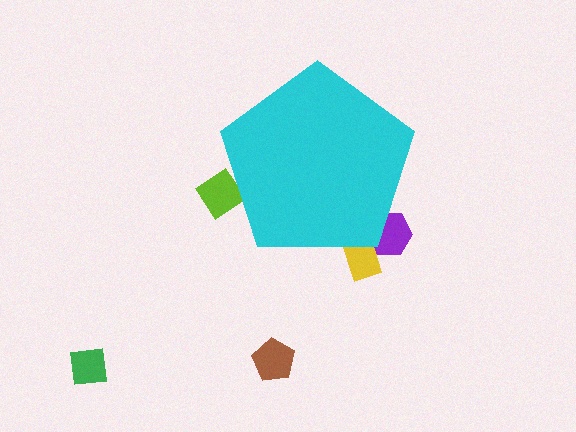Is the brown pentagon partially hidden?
No, the brown pentagon is fully visible.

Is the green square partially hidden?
No, the green square is fully visible.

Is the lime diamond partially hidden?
Yes, the lime diamond is partially hidden behind the cyan pentagon.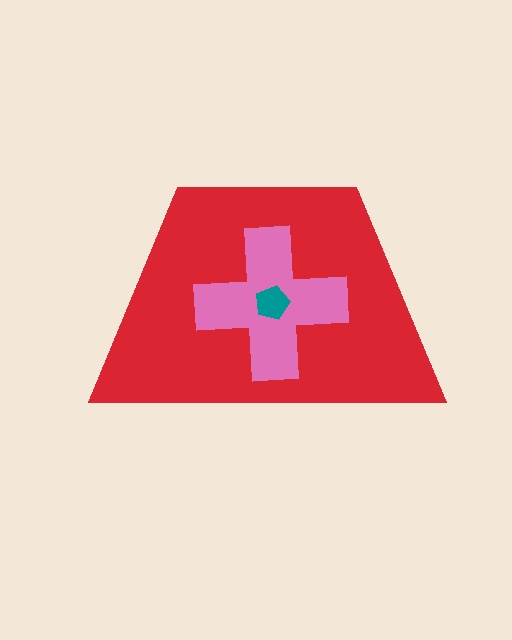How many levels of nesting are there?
3.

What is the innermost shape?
The teal pentagon.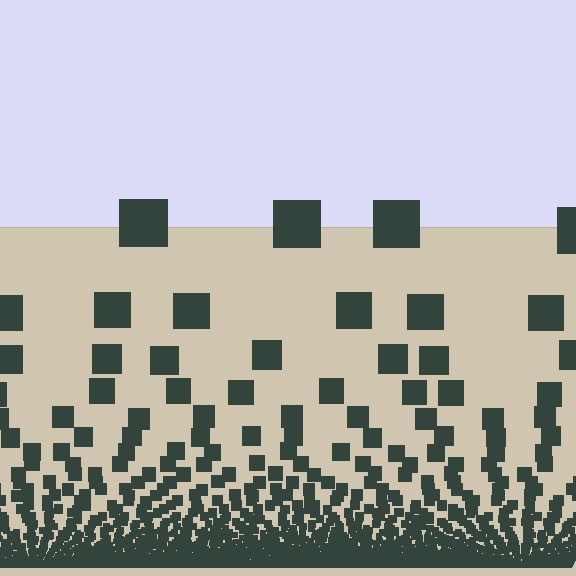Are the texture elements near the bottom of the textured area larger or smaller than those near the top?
Smaller. The gradient is inverted — elements near the bottom are smaller and denser.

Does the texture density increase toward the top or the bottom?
Density increases toward the bottom.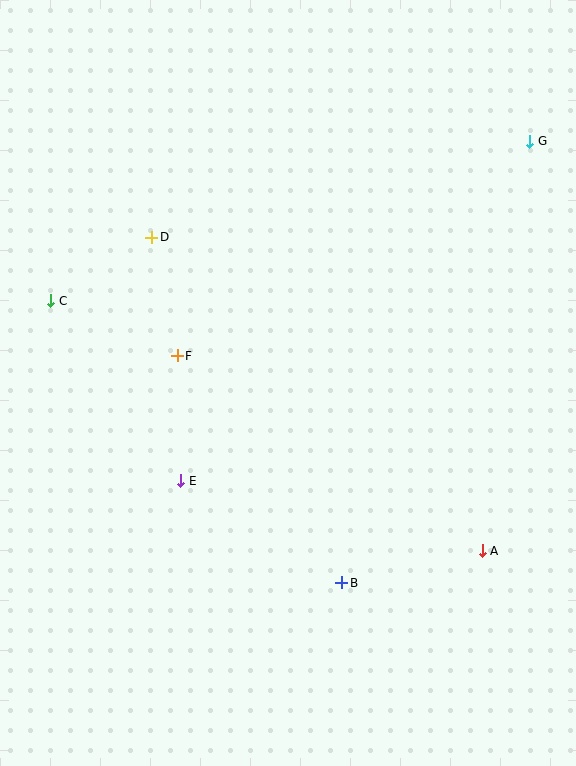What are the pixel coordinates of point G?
Point G is at (530, 141).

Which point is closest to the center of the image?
Point F at (177, 356) is closest to the center.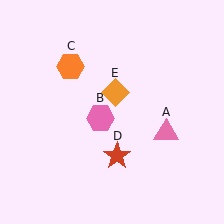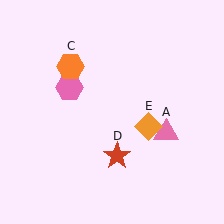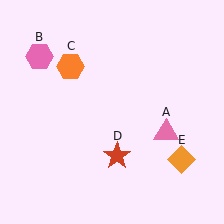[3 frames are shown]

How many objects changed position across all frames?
2 objects changed position: pink hexagon (object B), orange diamond (object E).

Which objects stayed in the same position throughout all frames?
Pink triangle (object A) and orange hexagon (object C) and red star (object D) remained stationary.